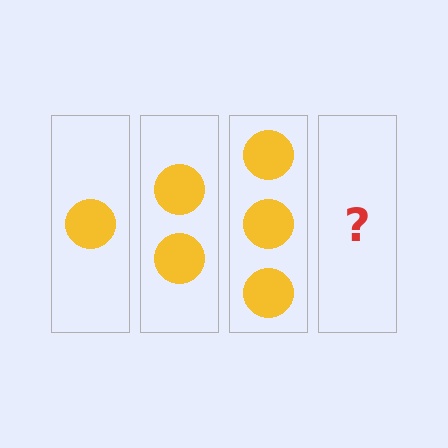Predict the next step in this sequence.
The next step is 4 circles.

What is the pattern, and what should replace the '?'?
The pattern is that each step adds one more circle. The '?' should be 4 circles.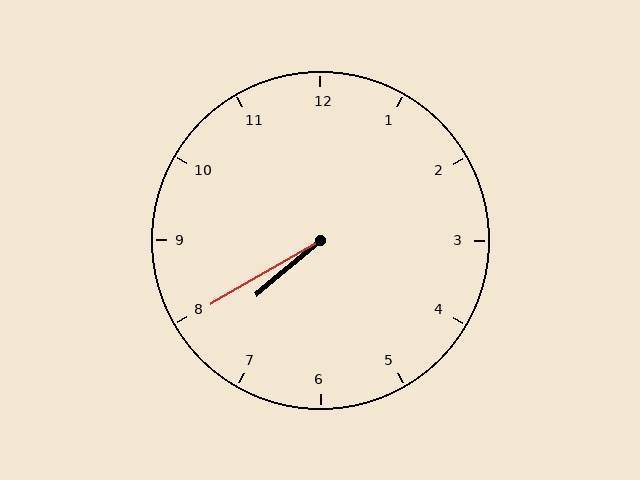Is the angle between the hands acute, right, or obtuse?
It is acute.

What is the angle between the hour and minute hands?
Approximately 10 degrees.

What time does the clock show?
7:40.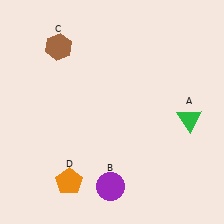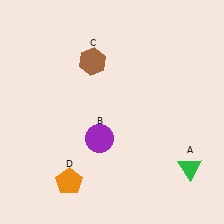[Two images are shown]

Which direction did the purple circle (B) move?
The purple circle (B) moved up.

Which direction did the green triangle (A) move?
The green triangle (A) moved down.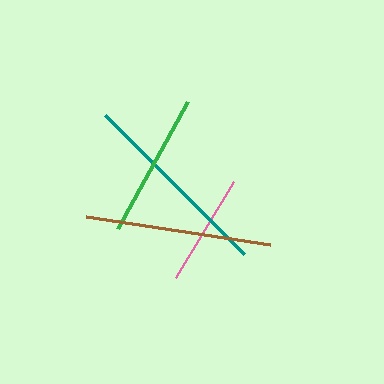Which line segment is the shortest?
The pink line is the shortest at approximately 112 pixels.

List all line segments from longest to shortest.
From longest to shortest: teal, brown, green, pink.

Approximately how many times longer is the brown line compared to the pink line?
The brown line is approximately 1.7 times the length of the pink line.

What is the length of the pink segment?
The pink segment is approximately 112 pixels long.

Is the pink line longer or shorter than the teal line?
The teal line is longer than the pink line.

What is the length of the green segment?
The green segment is approximately 145 pixels long.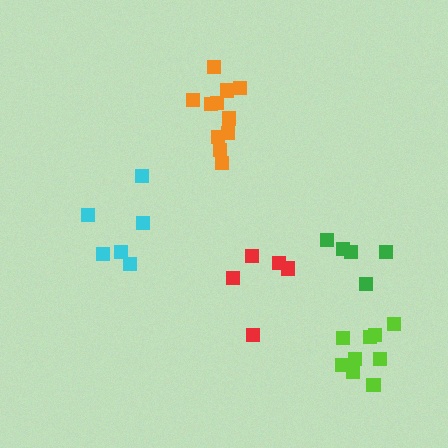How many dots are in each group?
Group 1: 11 dots, Group 2: 5 dots, Group 3: 6 dots, Group 4: 5 dots, Group 5: 9 dots (36 total).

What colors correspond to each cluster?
The clusters are colored: orange, red, cyan, green, lime.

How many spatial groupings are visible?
There are 5 spatial groupings.